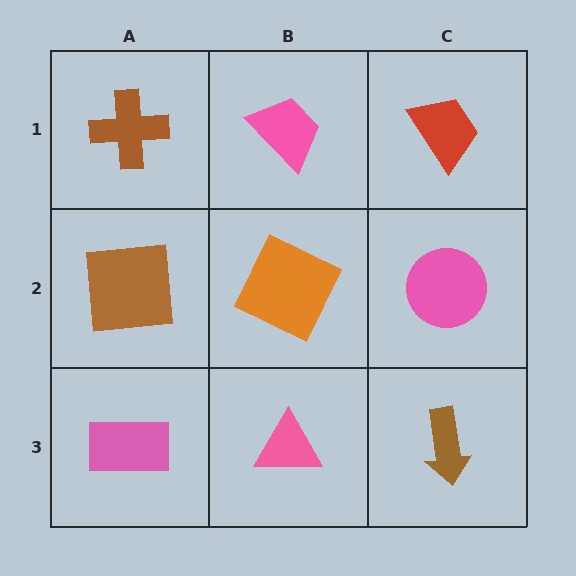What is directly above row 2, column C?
A red trapezoid.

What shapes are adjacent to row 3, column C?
A pink circle (row 2, column C), a pink triangle (row 3, column B).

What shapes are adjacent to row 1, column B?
An orange square (row 2, column B), a brown cross (row 1, column A), a red trapezoid (row 1, column C).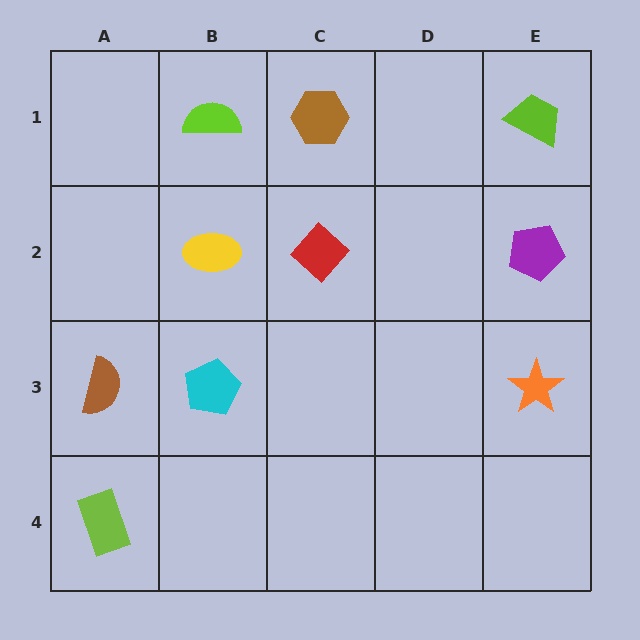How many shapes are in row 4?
1 shape.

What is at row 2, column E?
A purple pentagon.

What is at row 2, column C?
A red diamond.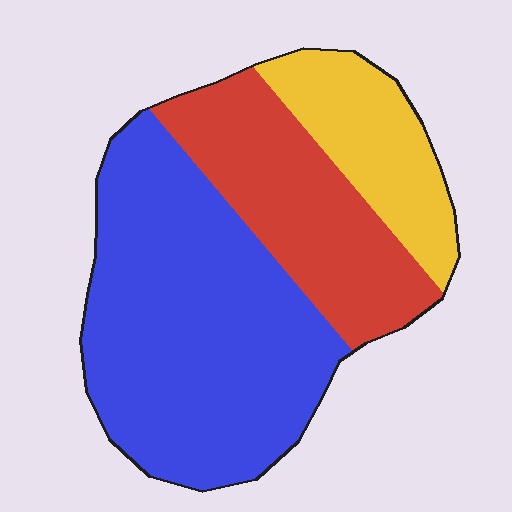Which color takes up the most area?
Blue, at roughly 55%.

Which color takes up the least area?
Yellow, at roughly 20%.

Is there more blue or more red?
Blue.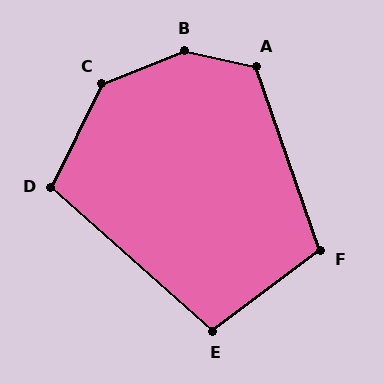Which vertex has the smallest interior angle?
E, at approximately 101 degrees.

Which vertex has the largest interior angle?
B, at approximately 146 degrees.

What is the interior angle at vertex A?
Approximately 121 degrees (obtuse).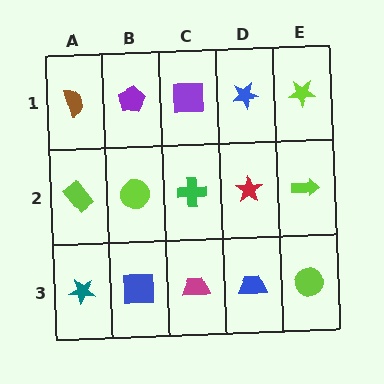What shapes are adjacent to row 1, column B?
A lime circle (row 2, column B), a brown semicircle (row 1, column A), a purple square (row 1, column C).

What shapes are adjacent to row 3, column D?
A red star (row 2, column D), a magenta trapezoid (row 3, column C), a lime circle (row 3, column E).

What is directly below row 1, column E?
A lime arrow.